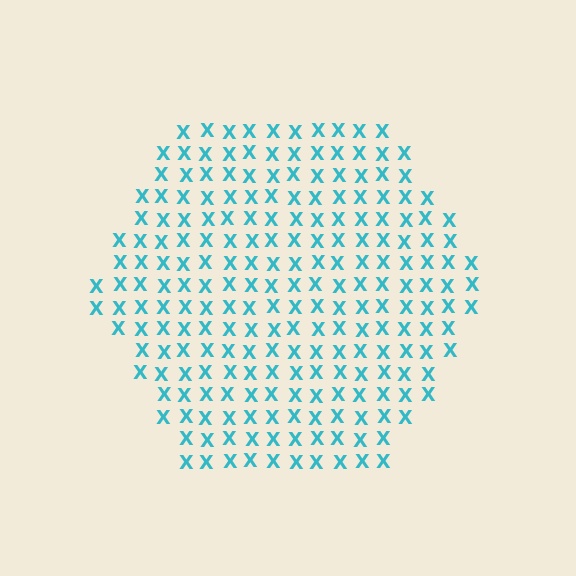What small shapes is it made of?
It is made of small letter X's.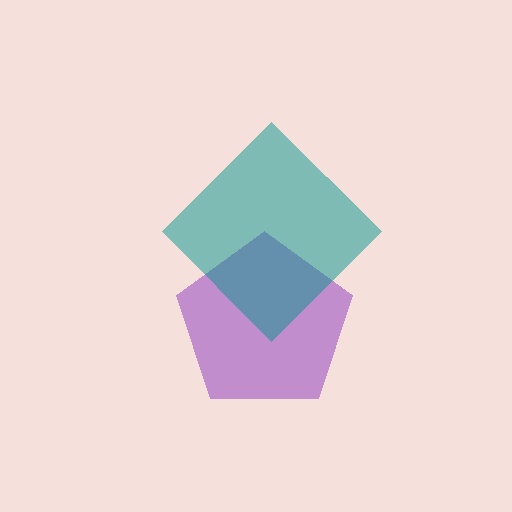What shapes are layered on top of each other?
The layered shapes are: a purple pentagon, a teal diamond.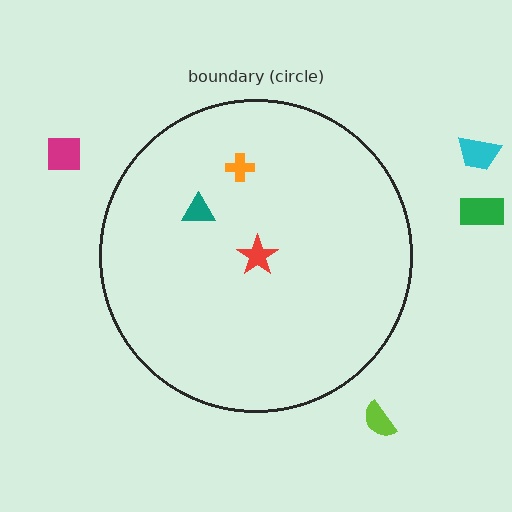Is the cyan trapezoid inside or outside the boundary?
Outside.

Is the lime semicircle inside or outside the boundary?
Outside.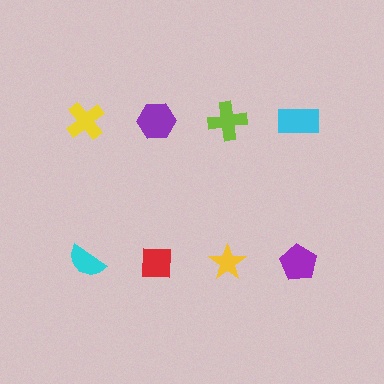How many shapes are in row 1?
4 shapes.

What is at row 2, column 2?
A red square.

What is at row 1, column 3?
A lime cross.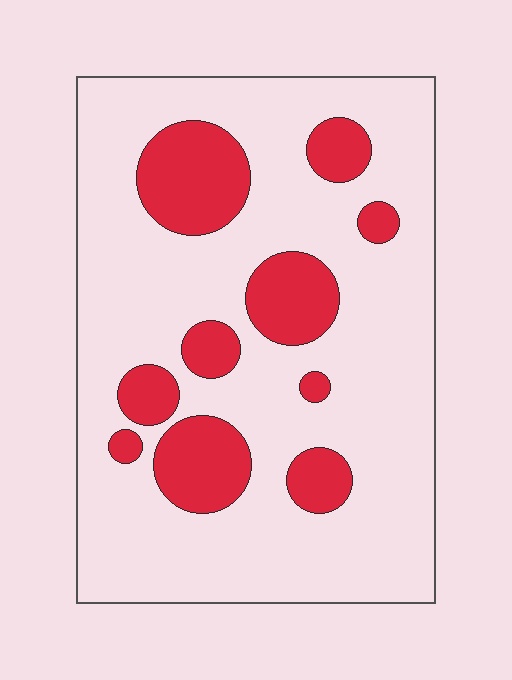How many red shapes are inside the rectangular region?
10.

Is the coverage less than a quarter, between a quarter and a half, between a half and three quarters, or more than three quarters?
Less than a quarter.